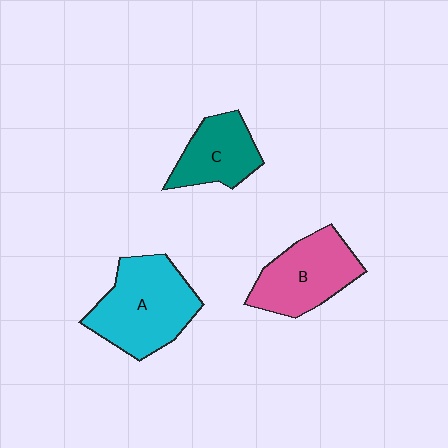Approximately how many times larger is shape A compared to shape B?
Approximately 1.2 times.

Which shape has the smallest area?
Shape C (teal).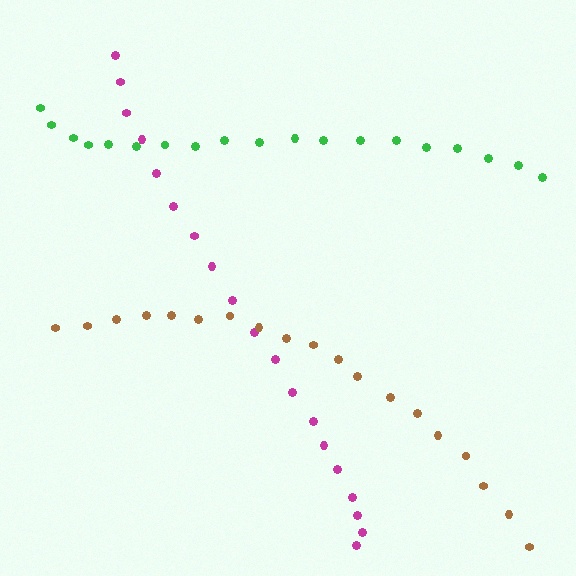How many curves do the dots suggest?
There are 3 distinct paths.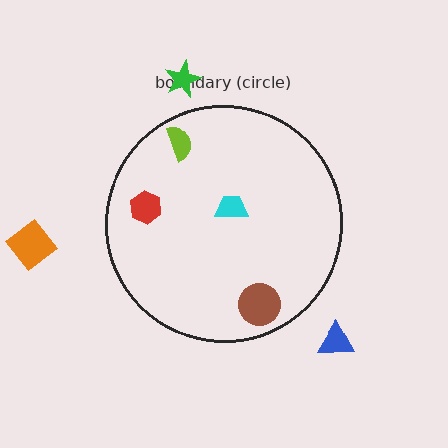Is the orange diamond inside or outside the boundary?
Outside.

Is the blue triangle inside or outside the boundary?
Outside.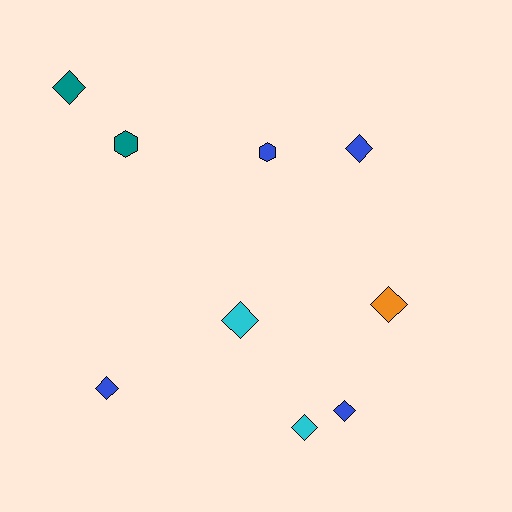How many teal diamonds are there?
There is 1 teal diamond.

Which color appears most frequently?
Blue, with 4 objects.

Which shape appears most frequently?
Diamond, with 7 objects.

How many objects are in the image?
There are 9 objects.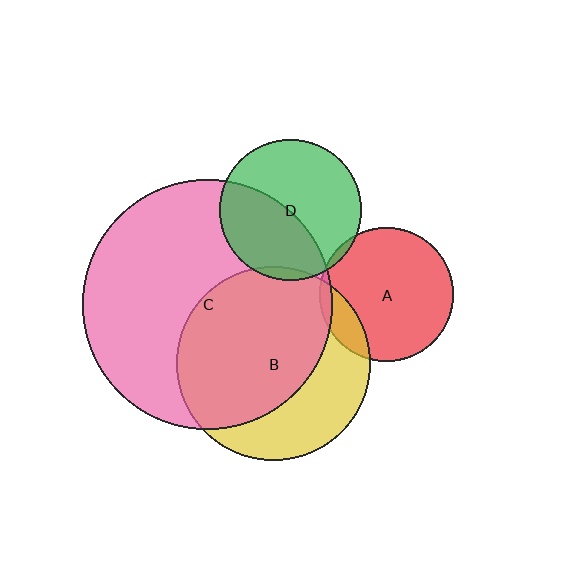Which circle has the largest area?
Circle C (pink).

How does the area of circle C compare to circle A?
Approximately 3.5 times.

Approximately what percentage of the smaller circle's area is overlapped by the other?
Approximately 5%.